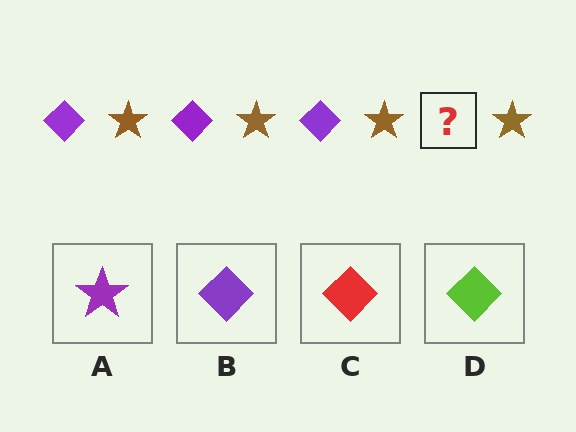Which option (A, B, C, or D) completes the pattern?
B.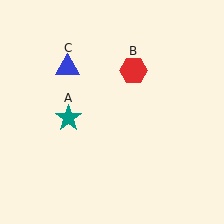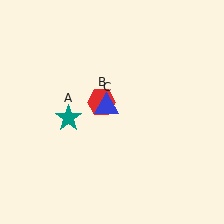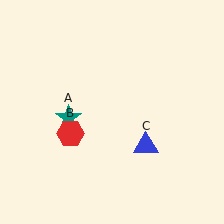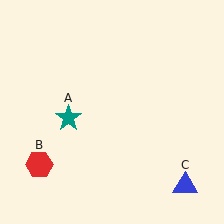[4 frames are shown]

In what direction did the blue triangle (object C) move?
The blue triangle (object C) moved down and to the right.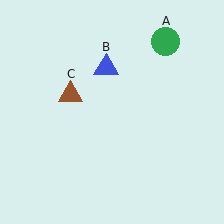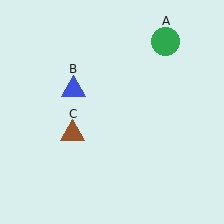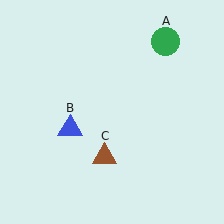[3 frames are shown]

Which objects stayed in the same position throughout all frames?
Green circle (object A) remained stationary.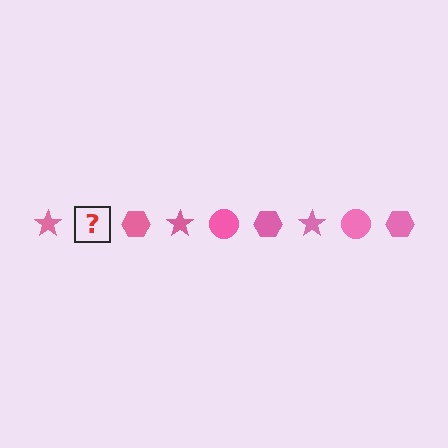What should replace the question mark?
The question mark should be replaced with a pink circle.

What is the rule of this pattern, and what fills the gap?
The rule is that the pattern cycles through star, circle, hexagon shapes in pink. The gap should be filled with a pink circle.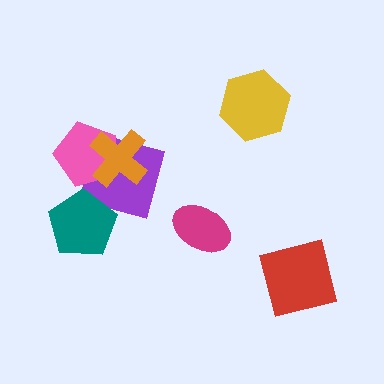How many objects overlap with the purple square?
3 objects overlap with the purple square.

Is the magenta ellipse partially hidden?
No, no other shape covers it.